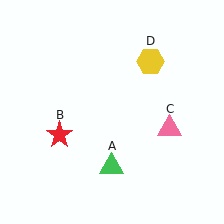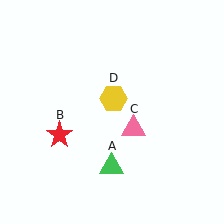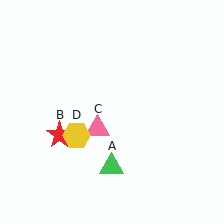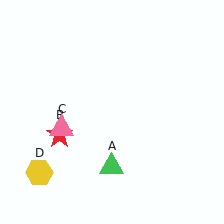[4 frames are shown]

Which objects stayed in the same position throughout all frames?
Green triangle (object A) and red star (object B) remained stationary.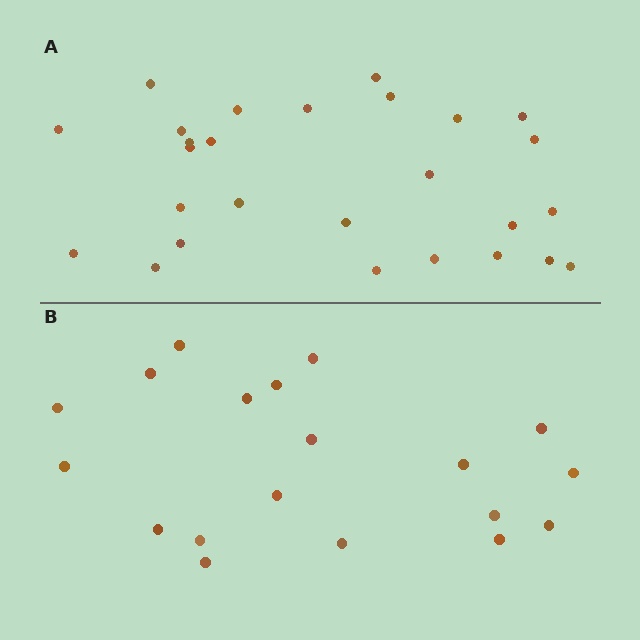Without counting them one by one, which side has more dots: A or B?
Region A (the top region) has more dots.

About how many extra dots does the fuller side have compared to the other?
Region A has roughly 8 or so more dots than region B.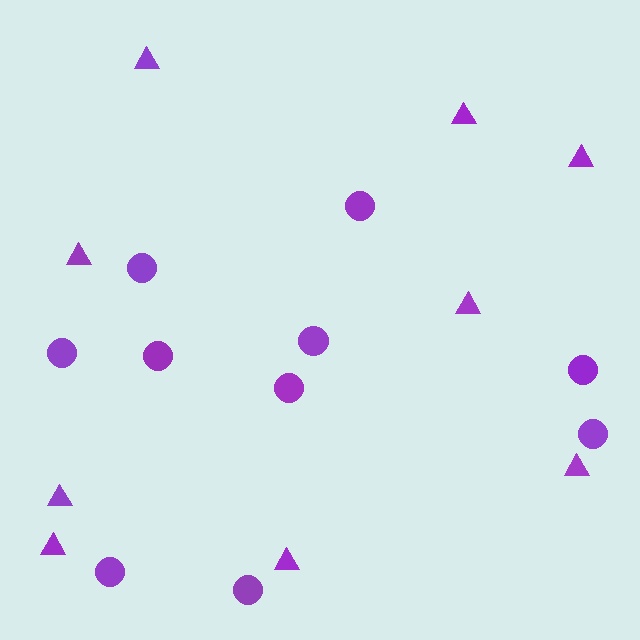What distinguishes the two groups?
There are 2 groups: one group of triangles (9) and one group of circles (10).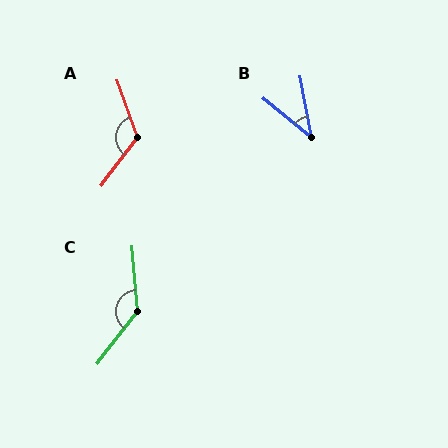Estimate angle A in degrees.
Approximately 123 degrees.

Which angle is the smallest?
B, at approximately 41 degrees.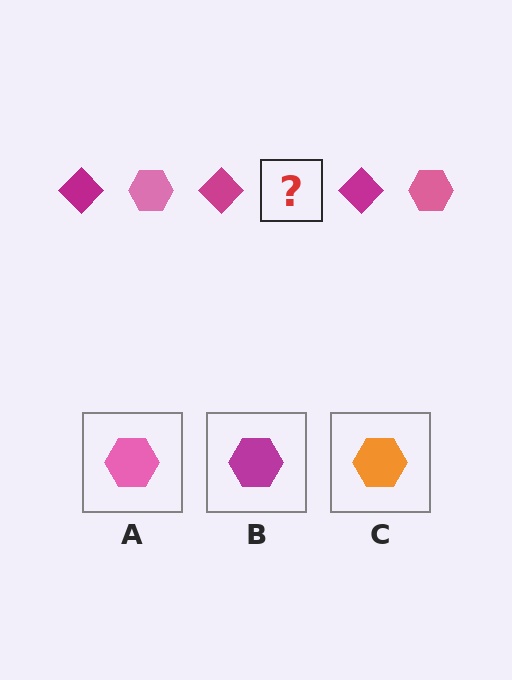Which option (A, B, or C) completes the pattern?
A.